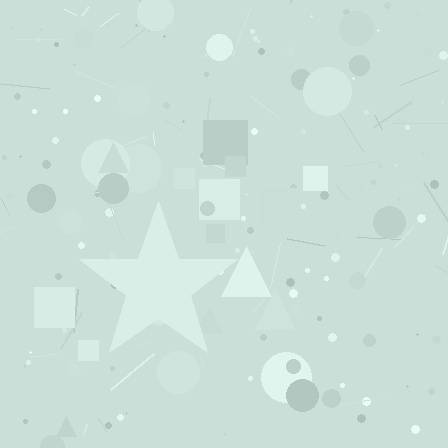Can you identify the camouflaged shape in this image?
The camouflaged shape is a star.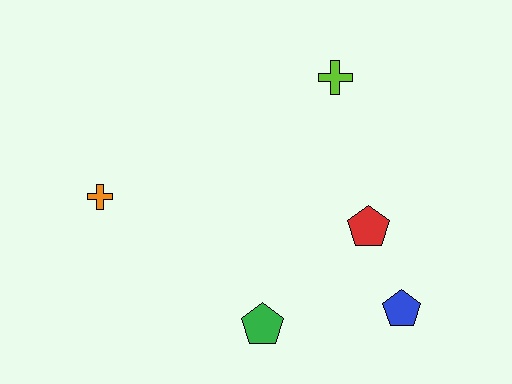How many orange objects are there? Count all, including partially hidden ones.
There is 1 orange object.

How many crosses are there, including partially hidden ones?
There are 2 crosses.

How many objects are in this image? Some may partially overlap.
There are 5 objects.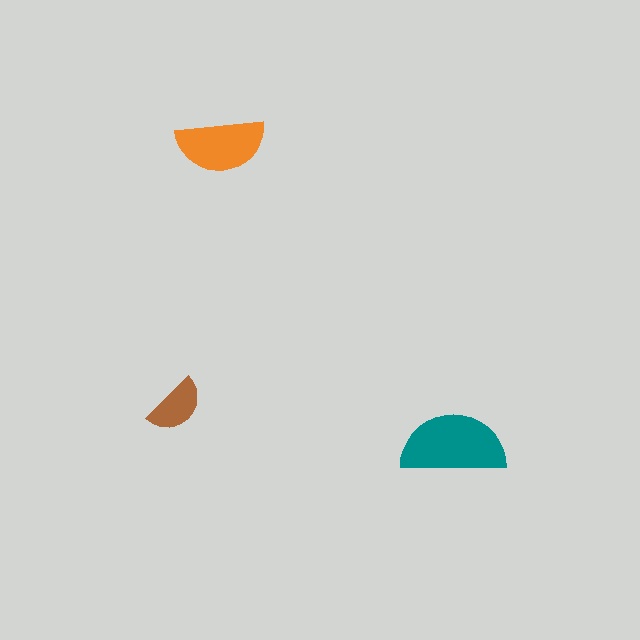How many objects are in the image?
There are 3 objects in the image.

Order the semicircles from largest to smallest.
the teal one, the orange one, the brown one.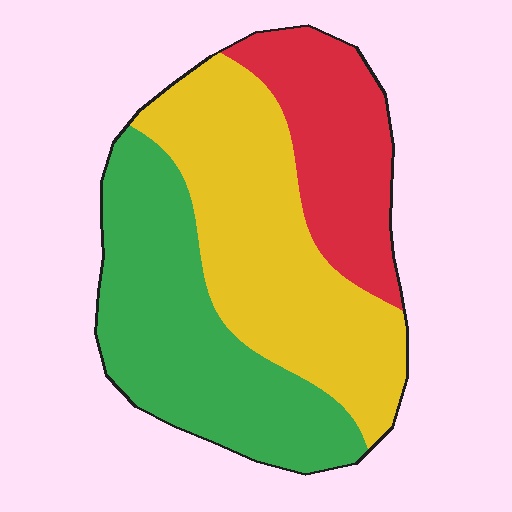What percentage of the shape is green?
Green covers 37% of the shape.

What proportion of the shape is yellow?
Yellow covers 40% of the shape.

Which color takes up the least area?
Red, at roughly 20%.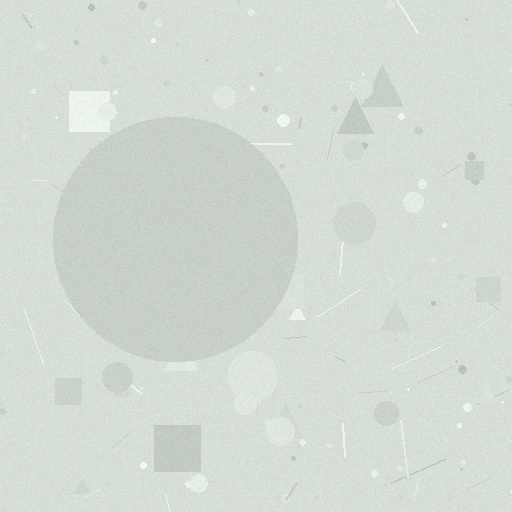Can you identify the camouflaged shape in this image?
The camouflaged shape is a circle.